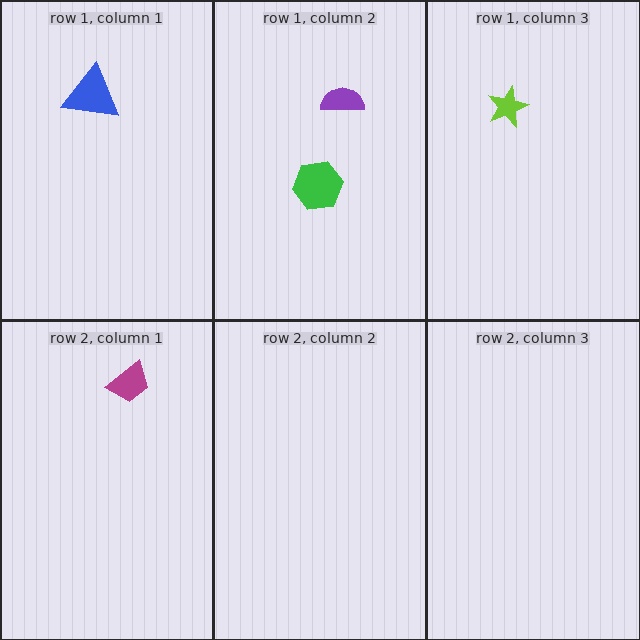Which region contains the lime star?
The row 1, column 3 region.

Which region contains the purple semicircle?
The row 1, column 2 region.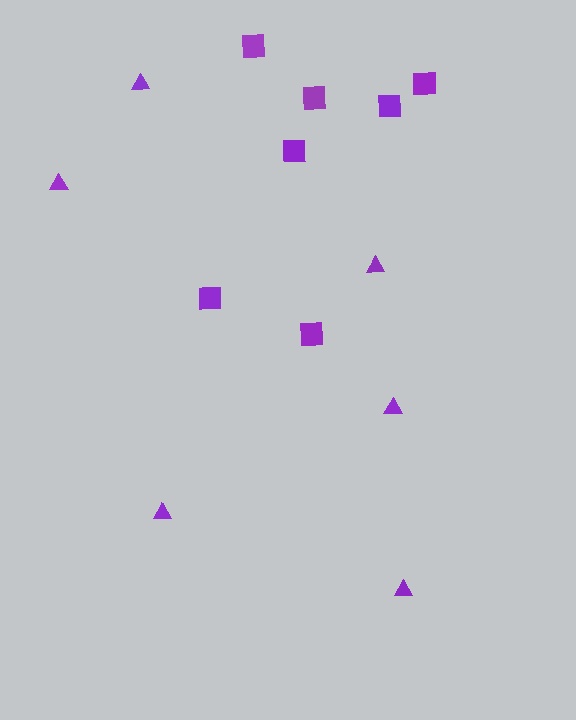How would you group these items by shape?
There are 2 groups: one group of squares (7) and one group of triangles (6).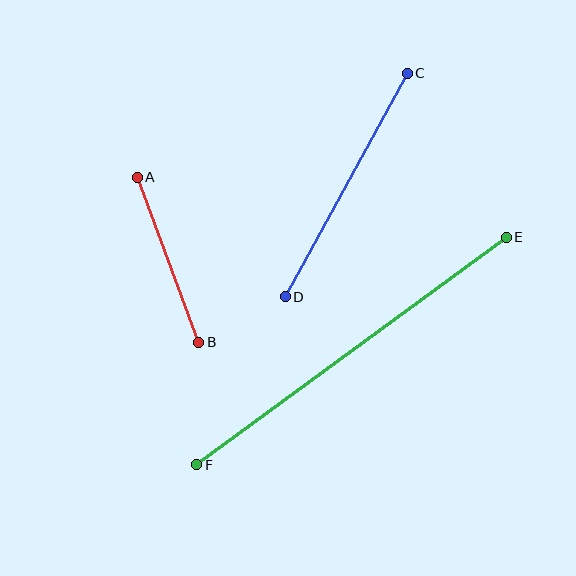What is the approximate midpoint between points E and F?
The midpoint is at approximately (352, 351) pixels.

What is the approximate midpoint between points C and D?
The midpoint is at approximately (346, 185) pixels.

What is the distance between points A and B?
The distance is approximately 176 pixels.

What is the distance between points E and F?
The distance is approximately 384 pixels.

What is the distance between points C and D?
The distance is approximately 254 pixels.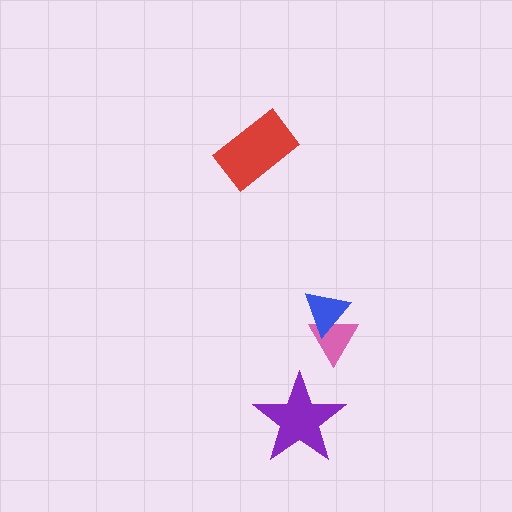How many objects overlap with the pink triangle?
1 object overlaps with the pink triangle.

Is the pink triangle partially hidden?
Yes, it is partially covered by another shape.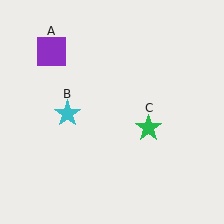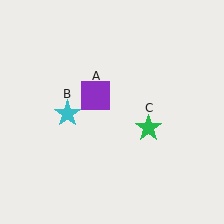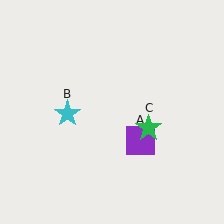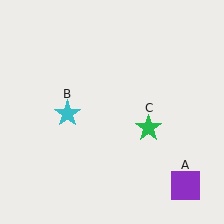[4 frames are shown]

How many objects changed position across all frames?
1 object changed position: purple square (object A).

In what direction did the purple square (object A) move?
The purple square (object A) moved down and to the right.